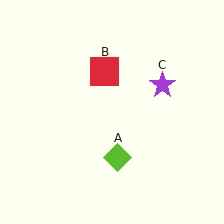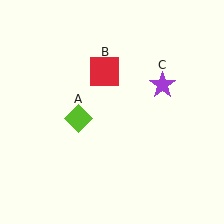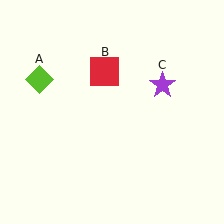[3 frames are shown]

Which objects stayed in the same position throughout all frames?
Red square (object B) and purple star (object C) remained stationary.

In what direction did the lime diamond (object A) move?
The lime diamond (object A) moved up and to the left.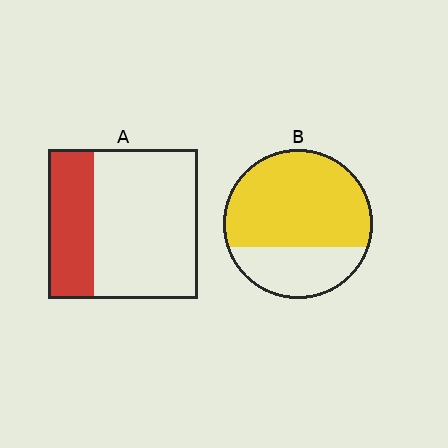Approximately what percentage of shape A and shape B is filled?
A is approximately 30% and B is approximately 70%.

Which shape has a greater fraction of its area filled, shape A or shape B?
Shape B.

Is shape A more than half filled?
No.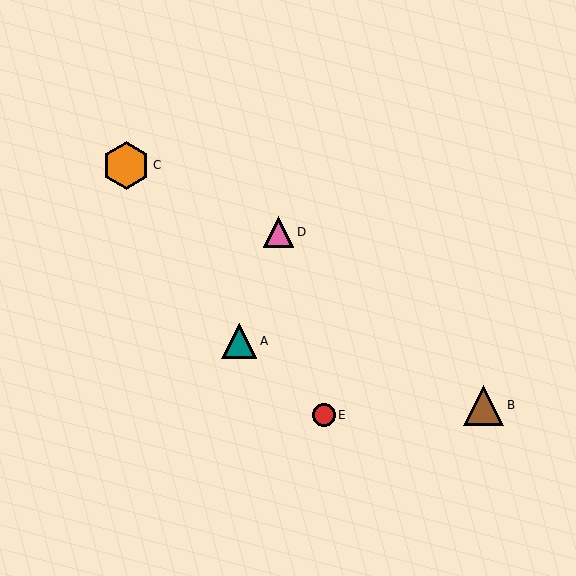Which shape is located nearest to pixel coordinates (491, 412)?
The brown triangle (labeled B) at (483, 405) is nearest to that location.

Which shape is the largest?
The orange hexagon (labeled C) is the largest.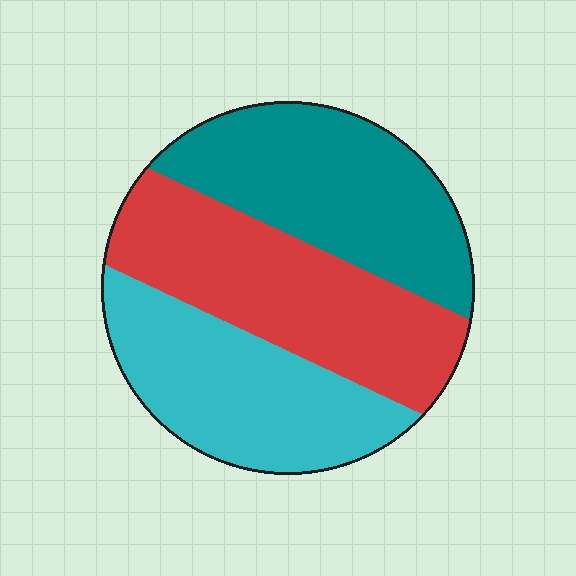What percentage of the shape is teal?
Teal covers around 35% of the shape.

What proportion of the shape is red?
Red takes up about three eighths (3/8) of the shape.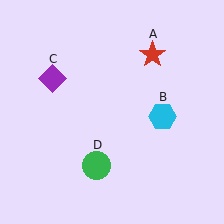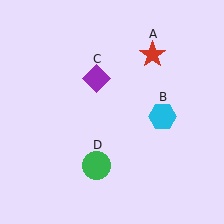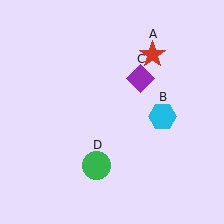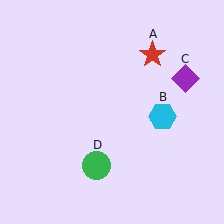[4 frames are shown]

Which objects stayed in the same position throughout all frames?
Red star (object A) and cyan hexagon (object B) and green circle (object D) remained stationary.